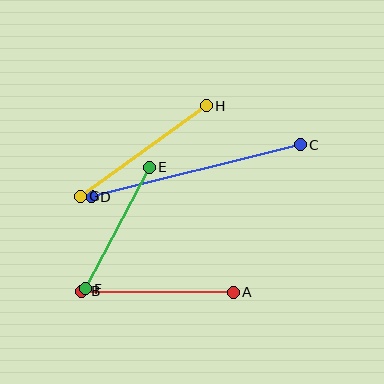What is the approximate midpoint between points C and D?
The midpoint is at approximately (196, 171) pixels.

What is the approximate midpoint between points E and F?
The midpoint is at approximately (117, 228) pixels.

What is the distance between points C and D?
The distance is approximately 216 pixels.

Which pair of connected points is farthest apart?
Points C and D are farthest apart.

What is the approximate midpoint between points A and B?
The midpoint is at approximately (158, 292) pixels.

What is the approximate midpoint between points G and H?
The midpoint is at approximately (143, 151) pixels.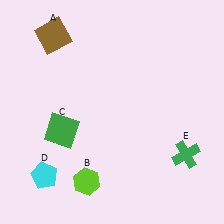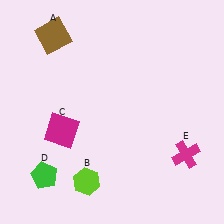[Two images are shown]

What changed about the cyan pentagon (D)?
In Image 1, D is cyan. In Image 2, it changed to green.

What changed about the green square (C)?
In Image 1, C is green. In Image 2, it changed to magenta.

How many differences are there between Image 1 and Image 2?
There are 3 differences between the two images.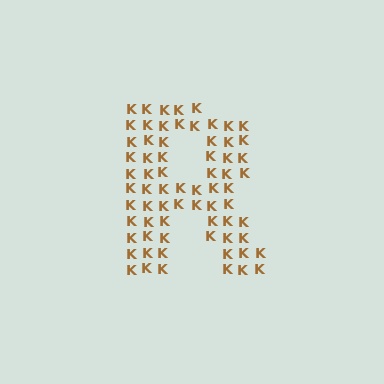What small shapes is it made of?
It is made of small letter K's.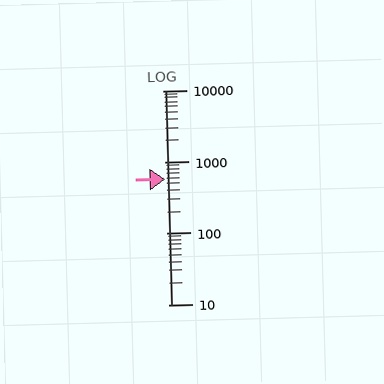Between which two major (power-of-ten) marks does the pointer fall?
The pointer is between 100 and 1000.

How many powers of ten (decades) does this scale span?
The scale spans 3 decades, from 10 to 10000.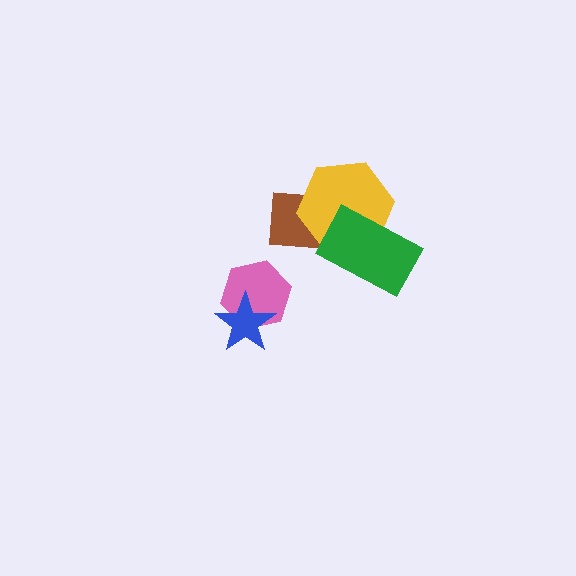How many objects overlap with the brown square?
1 object overlaps with the brown square.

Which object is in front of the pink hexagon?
The blue star is in front of the pink hexagon.